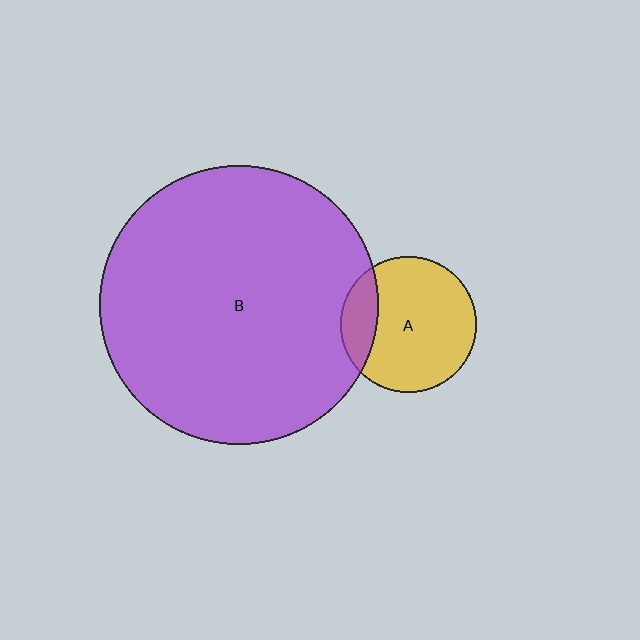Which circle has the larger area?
Circle B (purple).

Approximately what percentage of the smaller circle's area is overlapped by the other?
Approximately 20%.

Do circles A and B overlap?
Yes.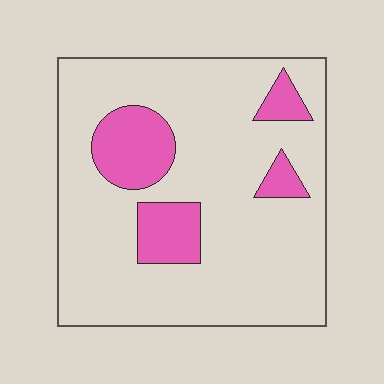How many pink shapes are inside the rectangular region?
4.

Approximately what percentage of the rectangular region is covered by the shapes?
Approximately 20%.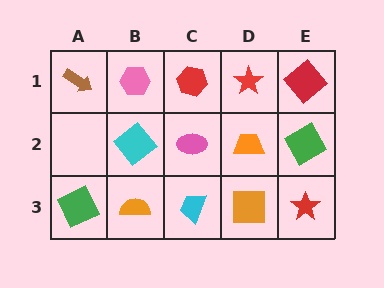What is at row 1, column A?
A brown arrow.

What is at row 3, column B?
An orange semicircle.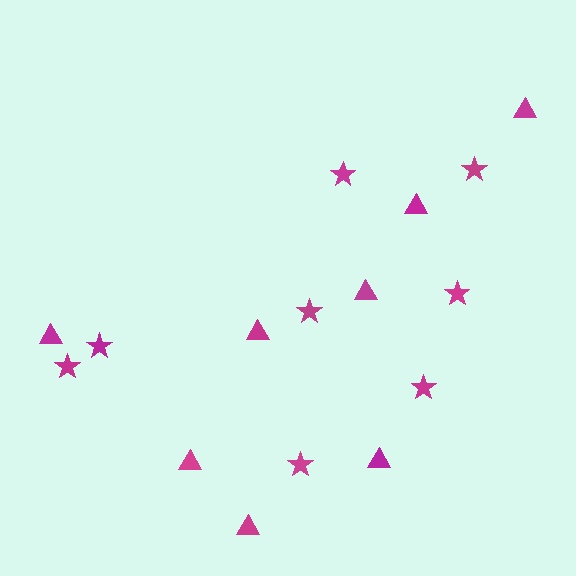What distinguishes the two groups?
There are 2 groups: one group of stars (8) and one group of triangles (8).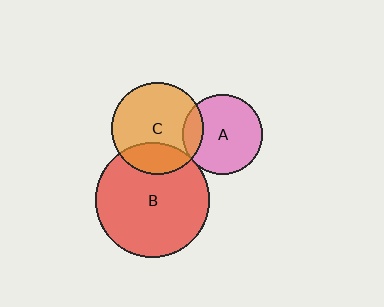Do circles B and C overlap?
Yes.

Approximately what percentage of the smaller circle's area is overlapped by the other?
Approximately 25%.